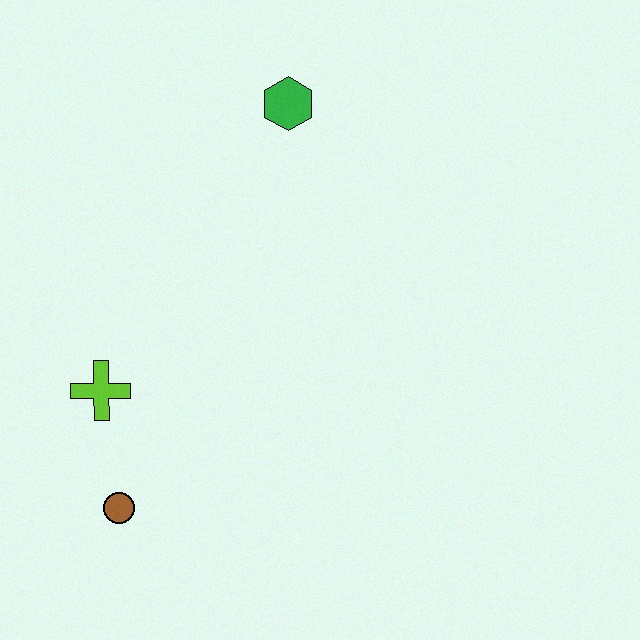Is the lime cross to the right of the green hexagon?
No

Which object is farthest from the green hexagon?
The brown circle is farthest from the green hexagon.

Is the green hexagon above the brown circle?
Yes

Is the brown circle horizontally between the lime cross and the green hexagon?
Yes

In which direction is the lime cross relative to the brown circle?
The lime cross is above the brown circle.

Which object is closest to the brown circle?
The lime cross is closest to the brown circle.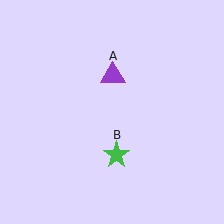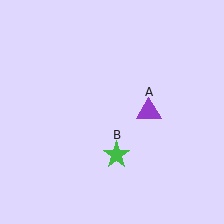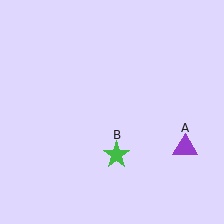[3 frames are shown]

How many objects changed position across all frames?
1 object changed position: purple triangle (object A).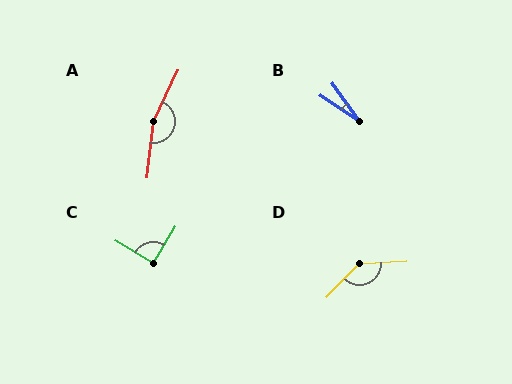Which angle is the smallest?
B, at approximately 21 degrees.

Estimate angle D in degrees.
Approximately 137 degrees.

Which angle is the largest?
A, at approximately 162 degrees.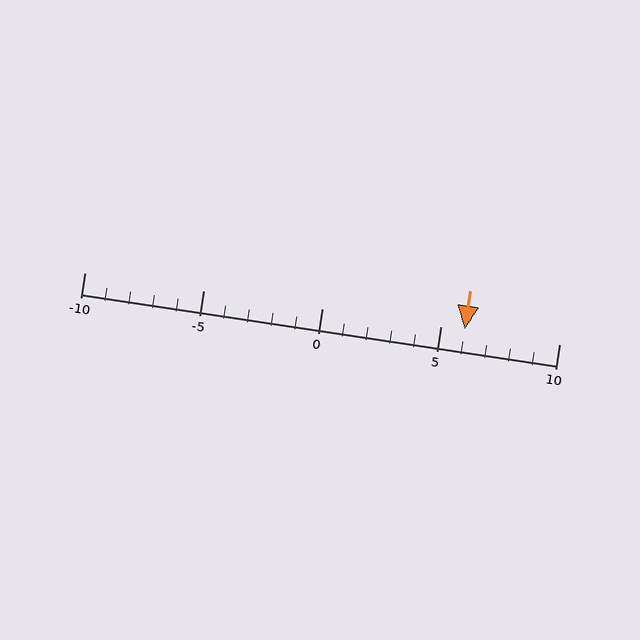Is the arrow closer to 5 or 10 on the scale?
The arrow is closer to 5.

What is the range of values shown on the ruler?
The ruler shows values from -10 to 10.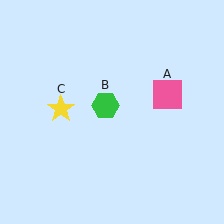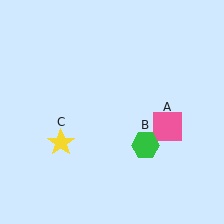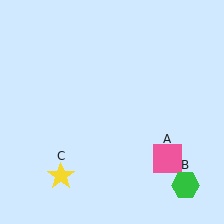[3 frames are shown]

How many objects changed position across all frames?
3 objects changed position: pink square (object A), green hexagon (object B), yellow star (object C).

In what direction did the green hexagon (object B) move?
The green hexagon (object B) moved down and to the right.